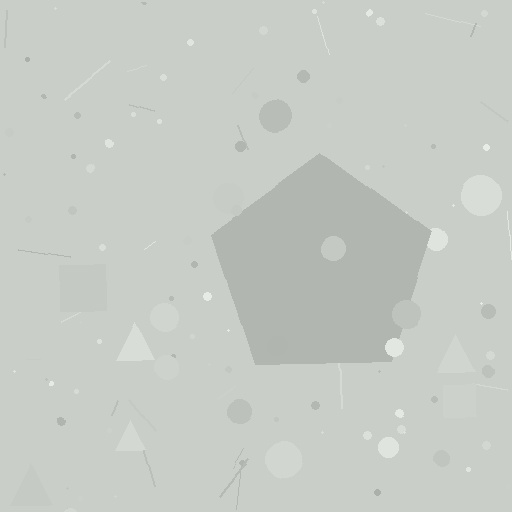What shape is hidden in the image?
A pentagon is hidden in the image.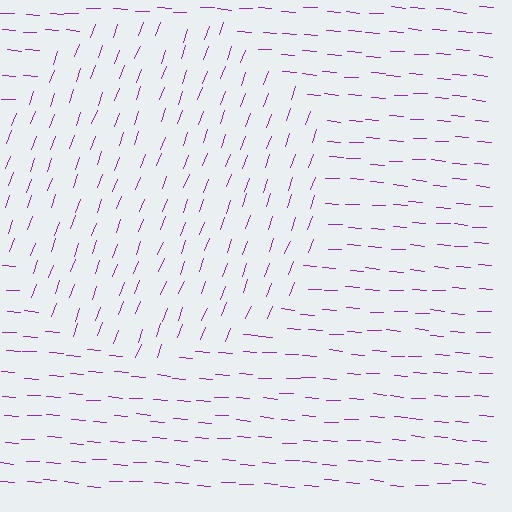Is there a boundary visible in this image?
Yes, there is a texture boundary formed by a change in line orientation.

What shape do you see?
I see a circle.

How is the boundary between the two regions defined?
The boundary is defined purely by a change in line orientation (approximately 74 degrees difference). All lines are the same color and thickness.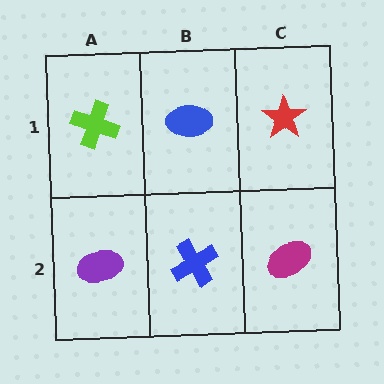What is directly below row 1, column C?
A magenta ellipse.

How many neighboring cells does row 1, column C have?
2.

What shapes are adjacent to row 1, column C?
A magenta ellipse (row 2, column C), a blue ellipse (row 1, column B).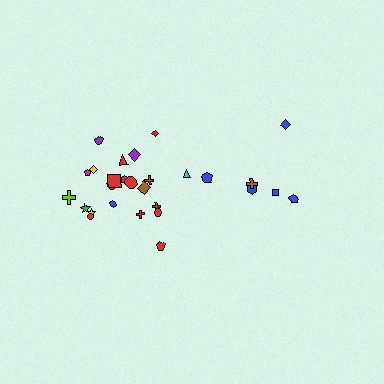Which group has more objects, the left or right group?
The left group.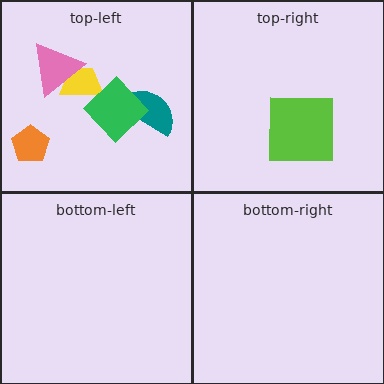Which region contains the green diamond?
The top-left region.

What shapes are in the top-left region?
The orange pentagon, the yellow trapezoid, the teal semicircle, the pink triangle, the green diamond.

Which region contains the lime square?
The top-right region.